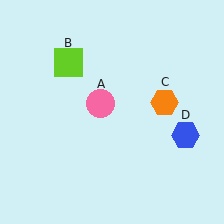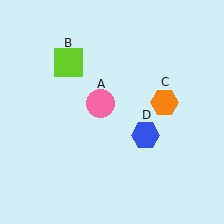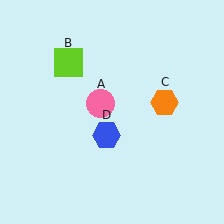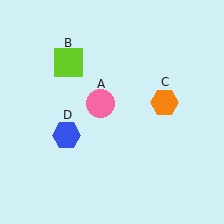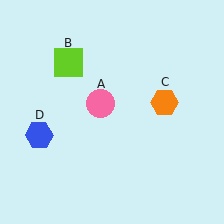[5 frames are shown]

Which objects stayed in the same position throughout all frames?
Pink circle (object A) and lime square (object B) and orange hexagon (object C) remained stationary.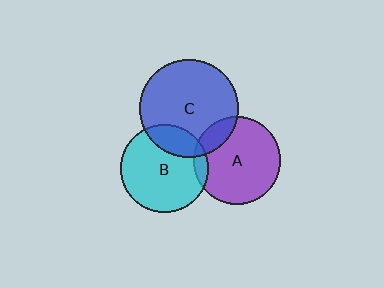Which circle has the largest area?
Circle C (blue).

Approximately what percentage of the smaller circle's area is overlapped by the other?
Approximately 10%.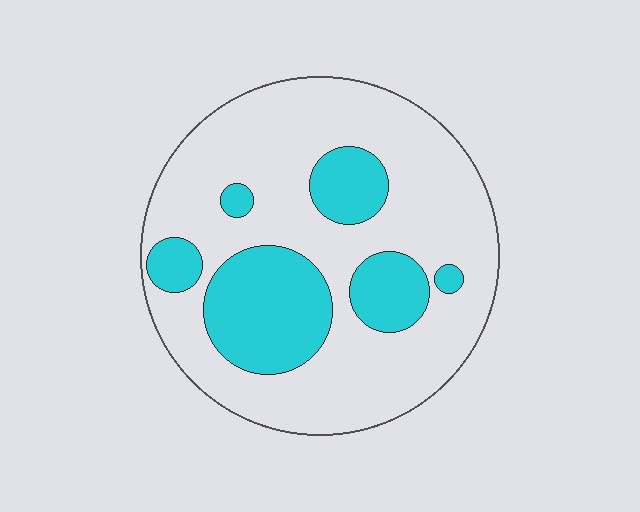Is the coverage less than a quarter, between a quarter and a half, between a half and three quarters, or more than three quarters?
Between a quarter and a half.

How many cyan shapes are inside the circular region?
6.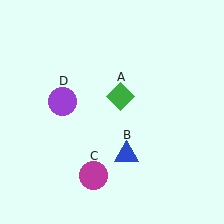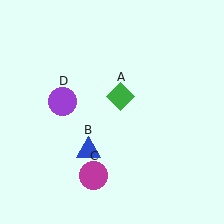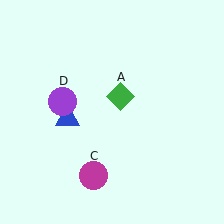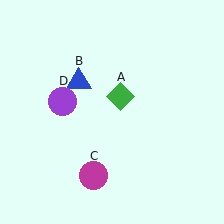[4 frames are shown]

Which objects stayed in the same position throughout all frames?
Green diamond (object A) and magenta circle (object C) and purple circle (object D) remained stationary.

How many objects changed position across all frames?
1 object changed position: blue triangle (object B).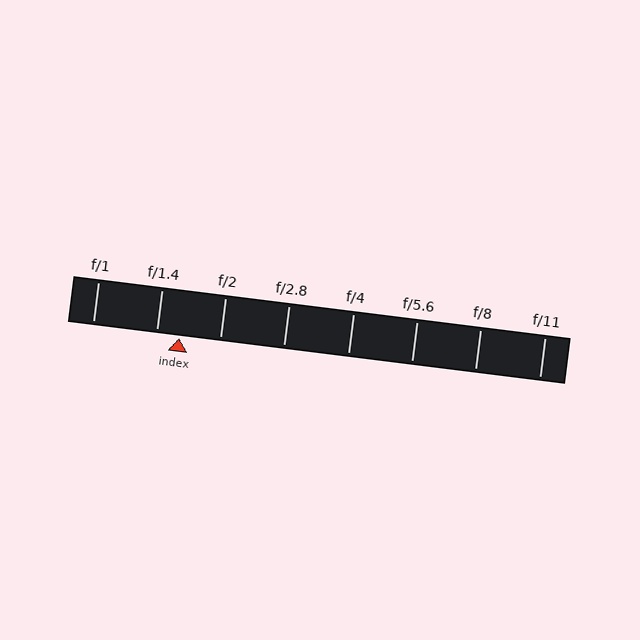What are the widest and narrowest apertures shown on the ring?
The widest aperture shown is f/1 and the narrowest is f/11.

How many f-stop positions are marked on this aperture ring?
There are 8 f-stop positions marked.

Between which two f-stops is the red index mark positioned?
The index mark is between f/1.4 and f/2.